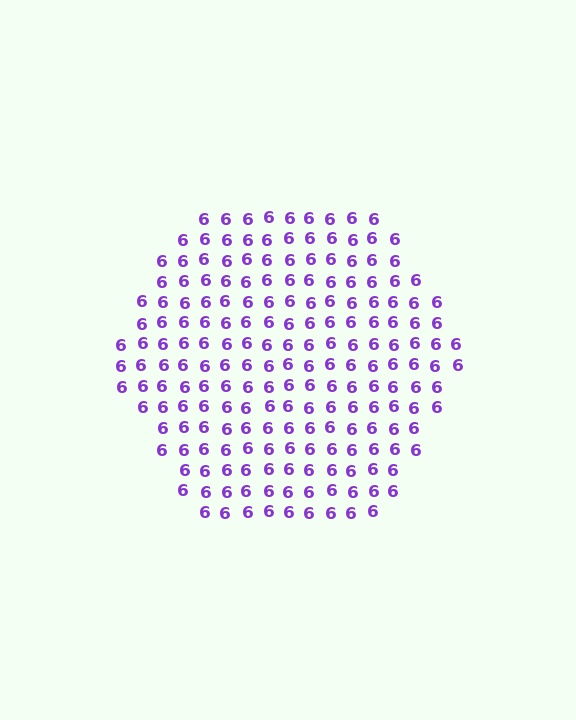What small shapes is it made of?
It is made of small digit 6's.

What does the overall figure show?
The overall figure shows a hexagon.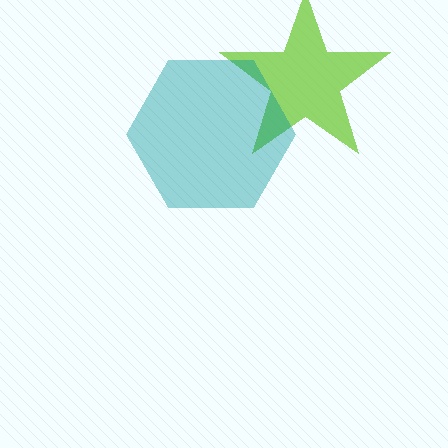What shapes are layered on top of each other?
The layered shapes are: a lime star, a teal hexagon.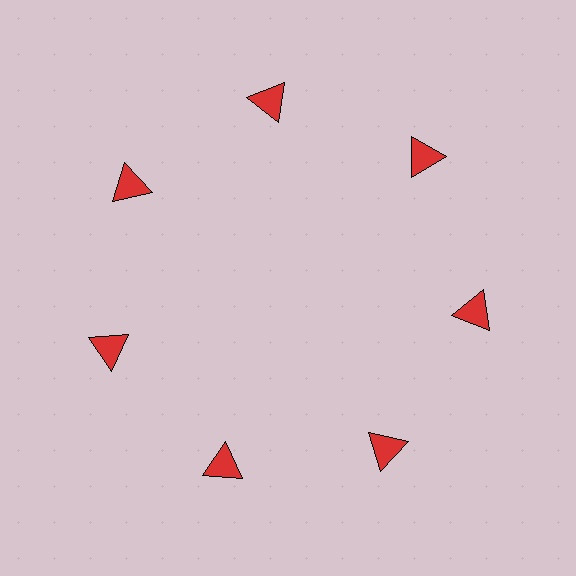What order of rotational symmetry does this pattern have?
This pattern has 7-fold rotational symmetry.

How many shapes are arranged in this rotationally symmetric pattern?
There are 7 shapes, arranged in 7 groups of 1.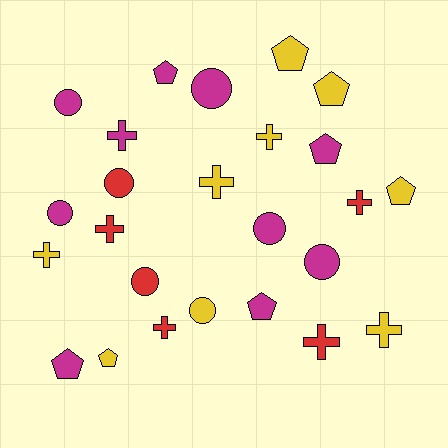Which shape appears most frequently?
Cross, with 9 objects.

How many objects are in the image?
There are 25 objects.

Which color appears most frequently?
Magenta, with 10 objects.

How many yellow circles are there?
There is 1 yellow circle.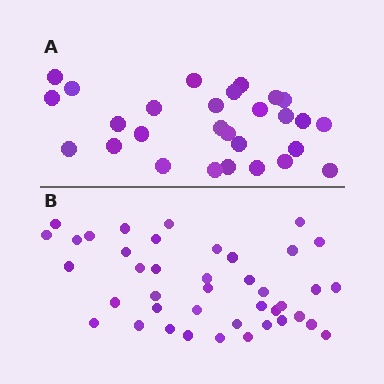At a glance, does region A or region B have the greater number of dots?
Region B (the bottom region) has more dots.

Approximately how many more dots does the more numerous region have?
Region B has approximately 15 more dots than region A.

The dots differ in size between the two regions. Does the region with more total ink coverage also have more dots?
No. Region A has more total ink coverage because its dots are larger, but region B actually contains more individual dots. Total area can be misleading — the number of items is what matters here.